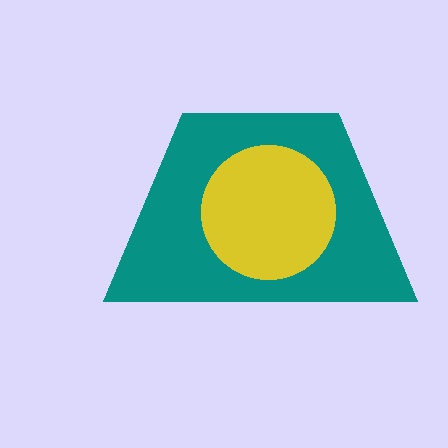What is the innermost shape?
The yellow circle.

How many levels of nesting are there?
2.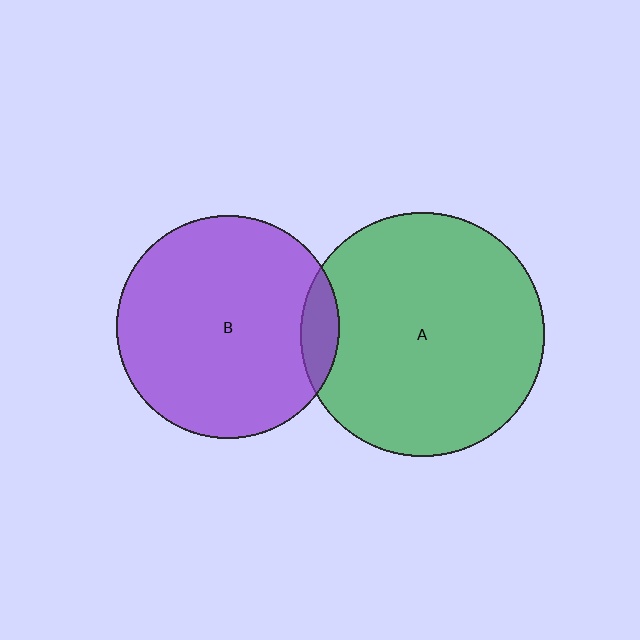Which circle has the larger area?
Circle A (green).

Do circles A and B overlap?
Yes.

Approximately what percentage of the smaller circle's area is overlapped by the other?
Approximately 10%.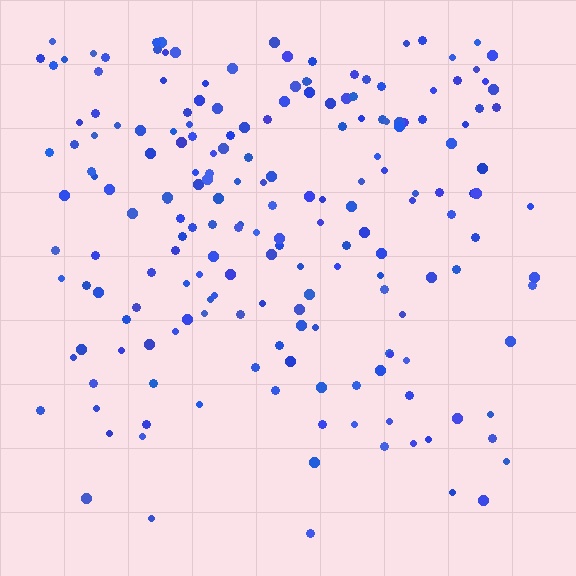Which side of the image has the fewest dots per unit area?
The bottom.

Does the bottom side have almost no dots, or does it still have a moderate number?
Still a moderate number, just noticeably fewer than the top.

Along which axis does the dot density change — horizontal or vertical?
Vertical.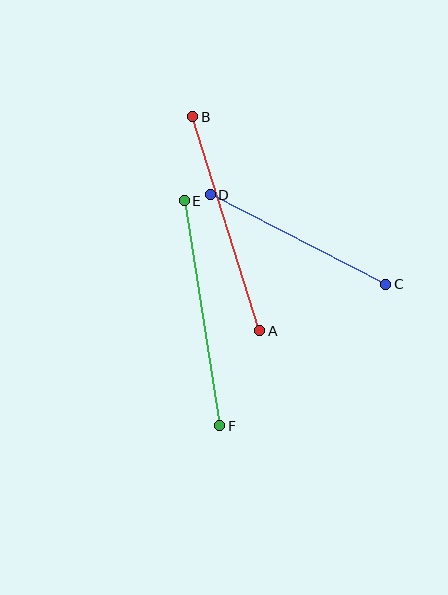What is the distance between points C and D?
The distance is approximately 197 pixels.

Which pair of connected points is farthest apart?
Points E and F are farthest apart.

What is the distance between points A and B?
The distance is approximately 224 pixels.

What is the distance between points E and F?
The distance is approximately 228 pixels.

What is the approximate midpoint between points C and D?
The midpoint is at approximately (298, 239) pixels.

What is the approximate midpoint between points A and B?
The midpoint is at approximately (226, 224) pixels.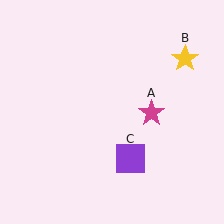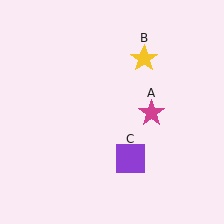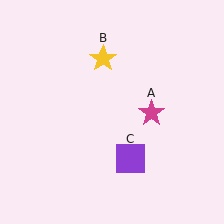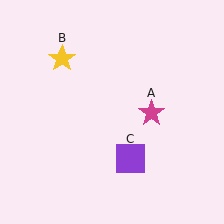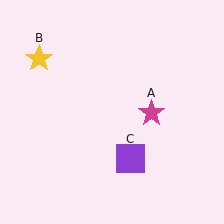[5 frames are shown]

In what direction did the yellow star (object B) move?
The yellow star (object B) moved left.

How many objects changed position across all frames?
1 object changed position: yellow star (object B).